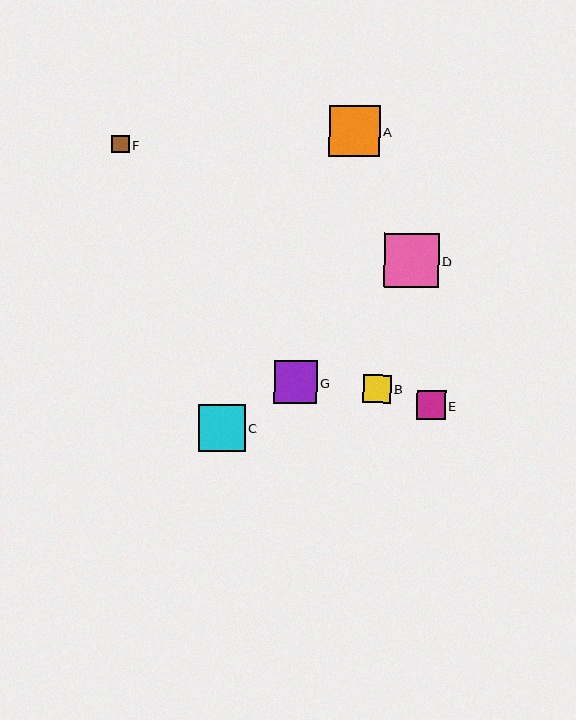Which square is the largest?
Square D is the largest with a size of approximately 54 pixels.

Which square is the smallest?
Square F is the smallest with a size of approximately 17 pixels.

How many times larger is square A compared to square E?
Square A is approximately 1.8 times the size of square E.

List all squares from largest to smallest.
From largest to smallest: D, A, C, G, E, B, F.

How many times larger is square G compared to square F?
Square G is approximately 2.4 times the size of square F.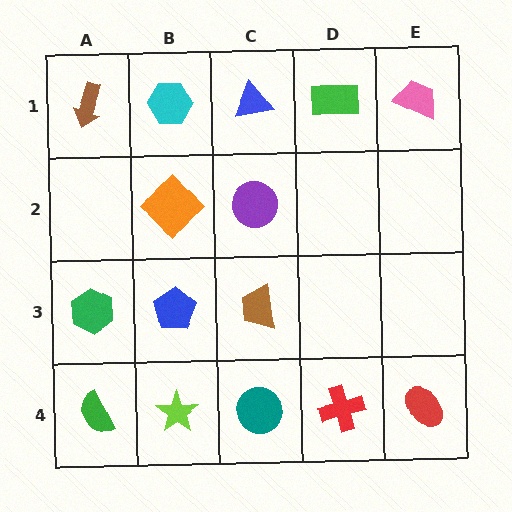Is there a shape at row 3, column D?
No, that cell is empty.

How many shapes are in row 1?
5 shapes.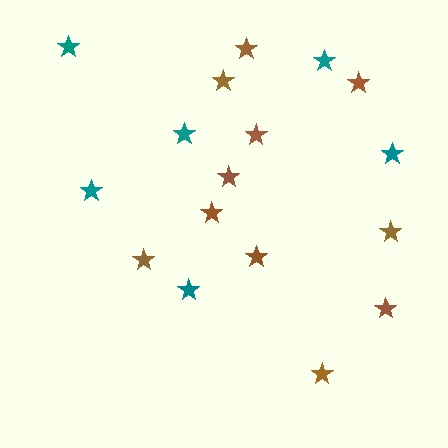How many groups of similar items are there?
There are 2 groups: one group of brown stars (11) and one group of teal stars (6).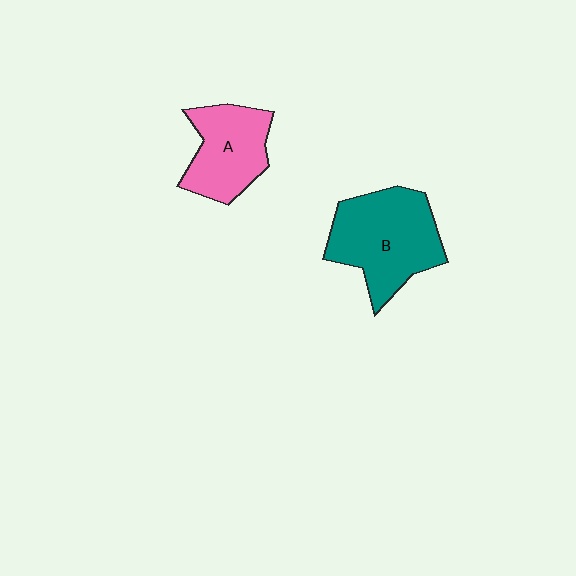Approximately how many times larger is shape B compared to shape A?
Approximately 1.4 times.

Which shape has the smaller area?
Shape A (pink).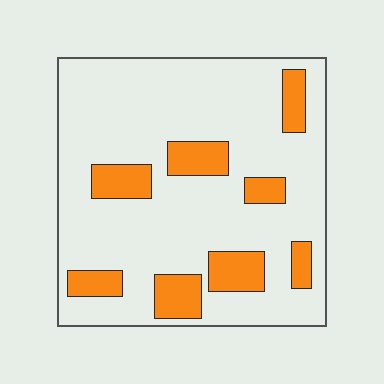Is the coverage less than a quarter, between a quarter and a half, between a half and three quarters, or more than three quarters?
Less than a quarter.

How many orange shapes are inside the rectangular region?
8.